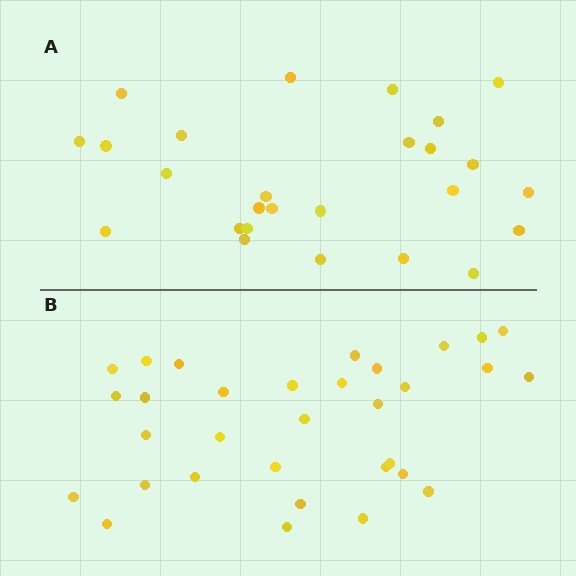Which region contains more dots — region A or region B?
Region B (the bottom region) has more dots.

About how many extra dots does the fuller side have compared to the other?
Region B has about 6 more dots than region A.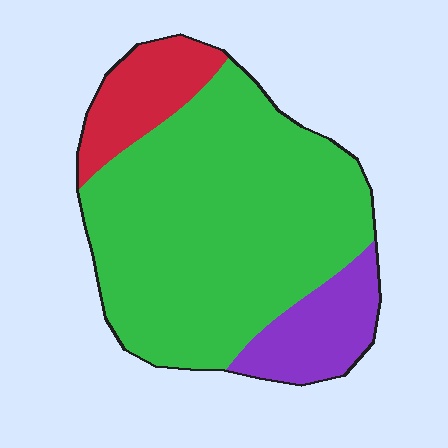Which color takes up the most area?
Green, at roughly 75%.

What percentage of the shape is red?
Red takes up less than a quarter of the shape.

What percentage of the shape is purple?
Purple takes up about one eighth (1/8) of the shape.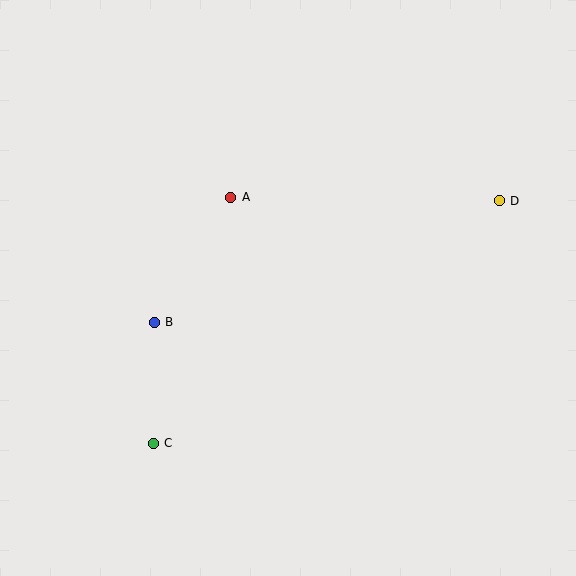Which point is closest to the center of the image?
Point A at (231, 197) is closest to the center.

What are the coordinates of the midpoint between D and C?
The midpoint between D and C is at (326, 322).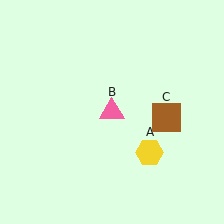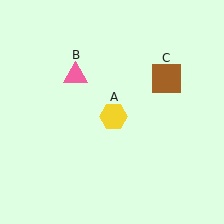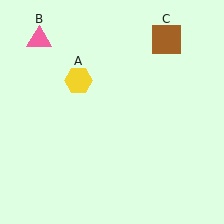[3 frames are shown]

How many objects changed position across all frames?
3 objects changed position: yellow hexagon (object A), pink triangle (object B), brown square (object C).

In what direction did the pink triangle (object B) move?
The pink triangle (object B) moved up and to the left.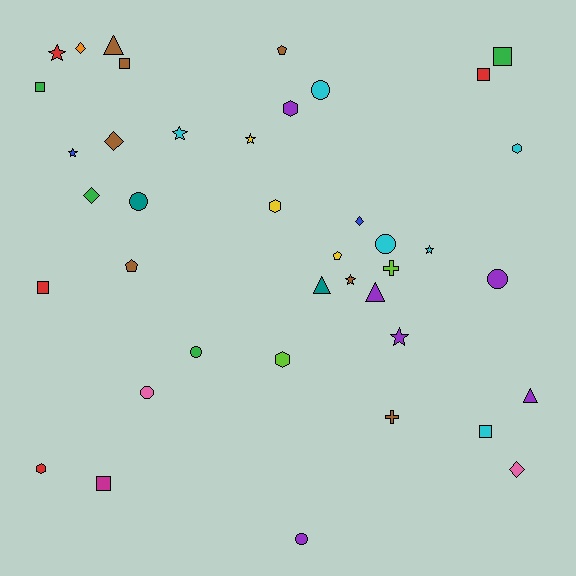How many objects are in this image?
There are 40 objects.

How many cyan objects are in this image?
There are 6 cyan objects.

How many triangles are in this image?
There are 4 triangles.